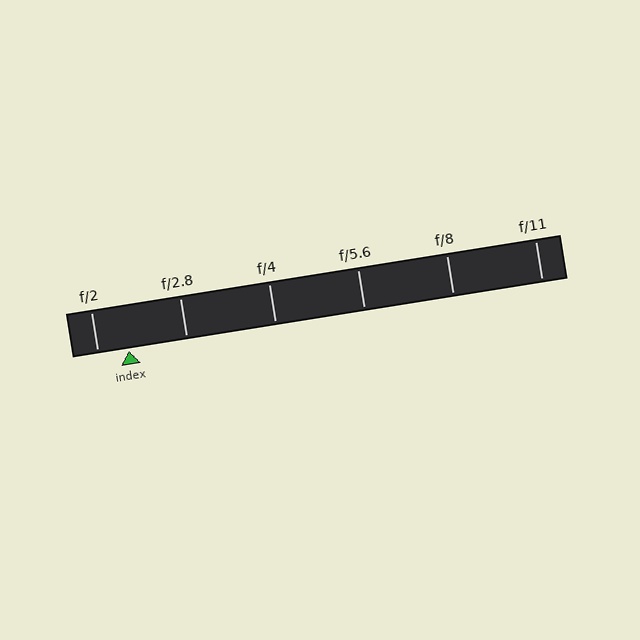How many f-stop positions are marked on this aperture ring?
There are 6 f-stop positions marked.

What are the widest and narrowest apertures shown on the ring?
The widest aperture shown is f/2 and the narrowest is f/11.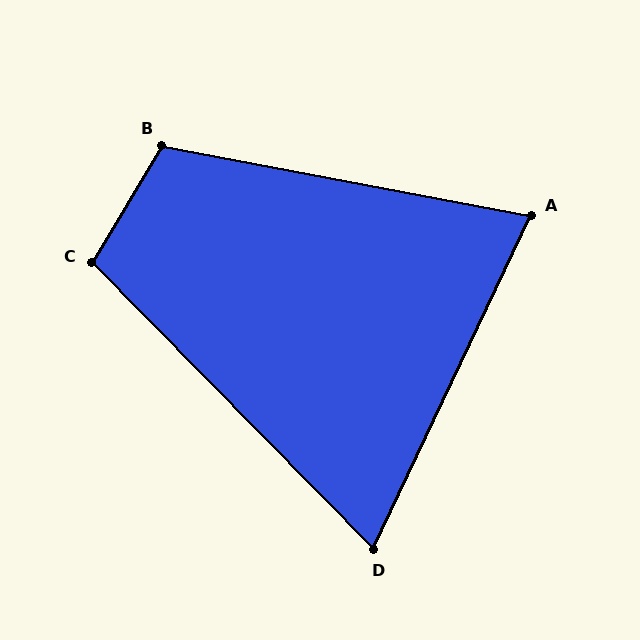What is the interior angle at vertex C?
Approximately 105 degrees (obtuse).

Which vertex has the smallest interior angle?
D, at approximately 70 degrees.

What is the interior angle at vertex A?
Approximately 75 degrees (acute).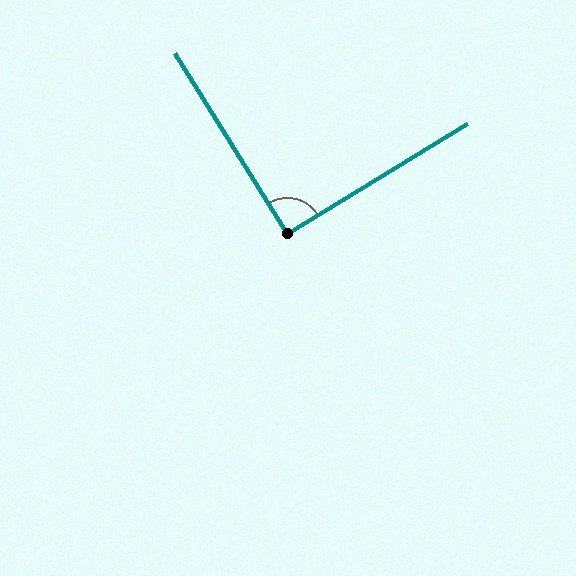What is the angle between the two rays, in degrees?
Approximately 90 degrees.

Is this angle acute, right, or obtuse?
It is approximately a right angle.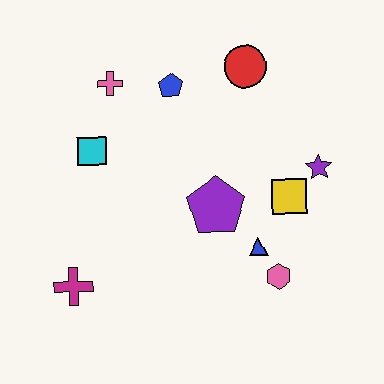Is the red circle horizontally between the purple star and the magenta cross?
Yes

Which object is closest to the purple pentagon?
The blue triangle is closest to the purple pentagon.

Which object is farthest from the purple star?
The magenta cross is farthest from the purple star.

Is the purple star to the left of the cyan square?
No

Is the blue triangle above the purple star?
No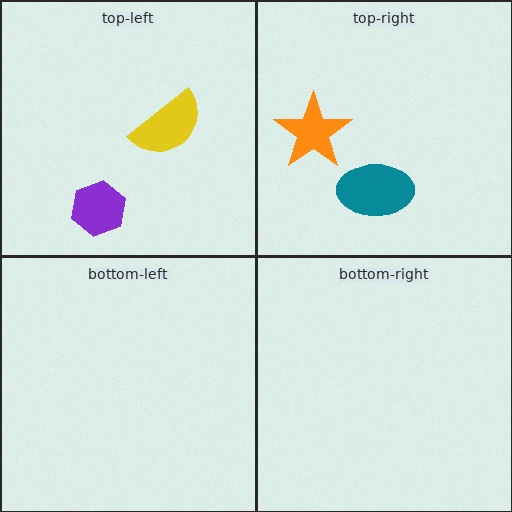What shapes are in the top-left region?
The yellow semicircle, the purple hexagon.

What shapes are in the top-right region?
The orange star, the teal ellipse.